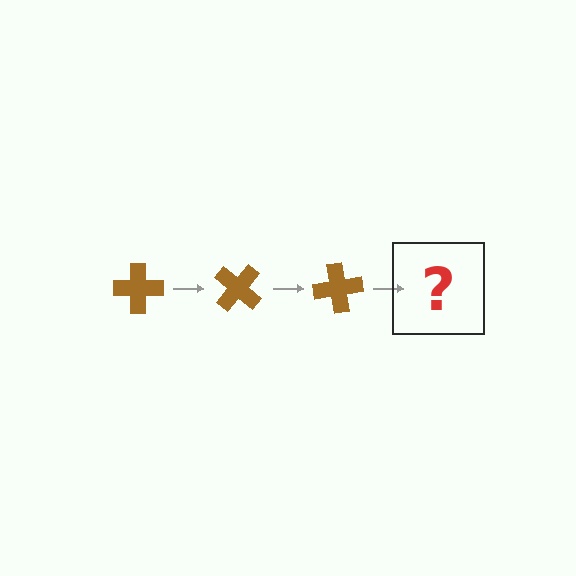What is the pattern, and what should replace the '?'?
The pattern is that the cross rotates 40 degrees each step. The '?' should be a brown cross rotated 120 degrees.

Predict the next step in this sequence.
The next step is a brown cross rotated 120 degrees.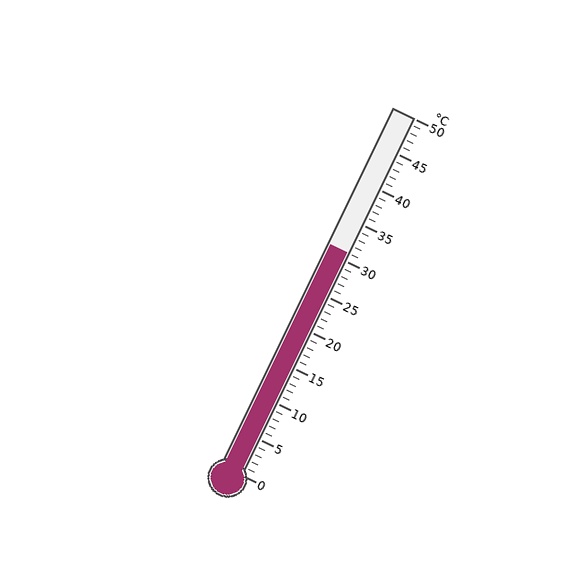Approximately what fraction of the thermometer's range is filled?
The thermometer is filled to approximately 60% of its range.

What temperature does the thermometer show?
The thermometer shows approximately 31°C.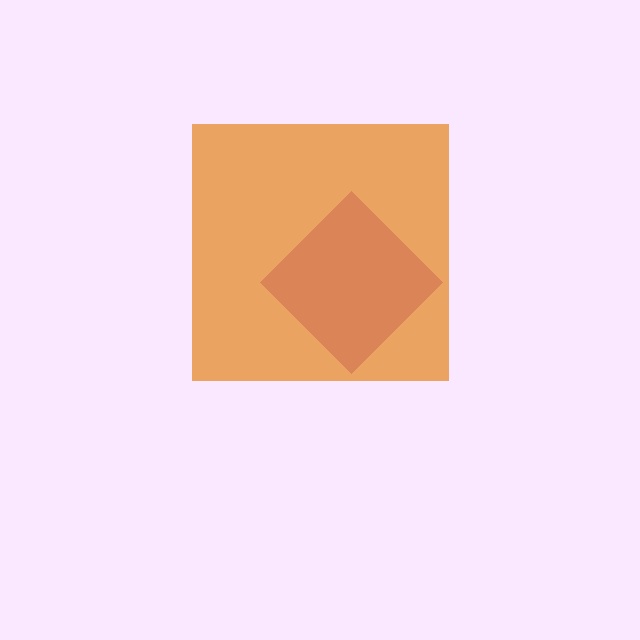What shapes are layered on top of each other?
The layered shapes are: a purple diamond, an orange square.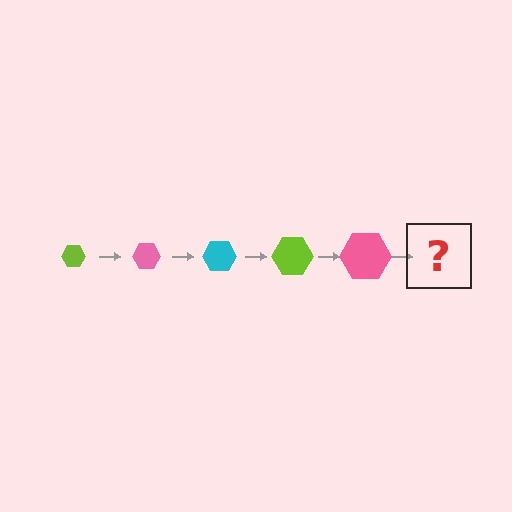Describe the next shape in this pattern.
It should be a cyan hexagon, larger than the previous one.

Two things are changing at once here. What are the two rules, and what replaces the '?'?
The two rules are that the hexagon grows larger each step and the color cycles through lime, pink, and cyan. The '?' should be a cyan hexagon, larger than the previous one.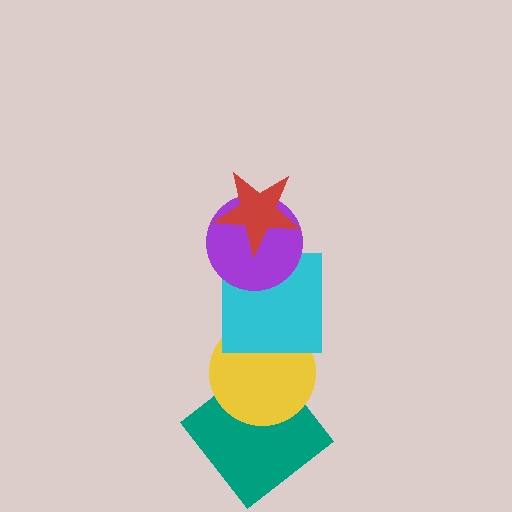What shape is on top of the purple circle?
The red star is on top of the purple circle.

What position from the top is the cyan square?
The cyan square is 3rd from the top.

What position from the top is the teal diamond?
The teal diamond is 5th from the top.